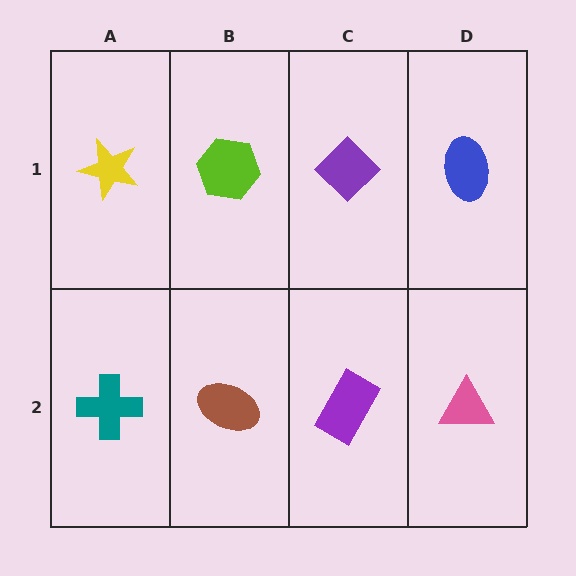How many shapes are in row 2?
4 shapes.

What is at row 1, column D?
A blue ellipse.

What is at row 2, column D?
A pink triangle.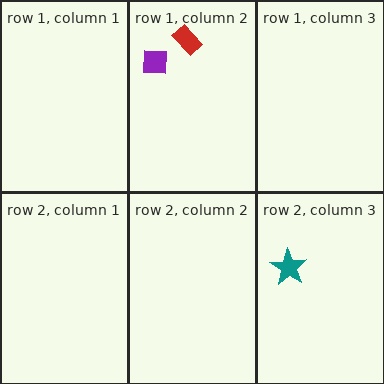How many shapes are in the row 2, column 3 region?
1.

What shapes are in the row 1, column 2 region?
The red rectangle, the purple square.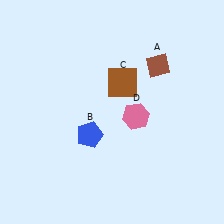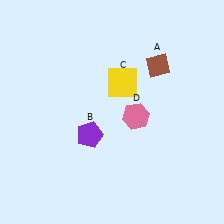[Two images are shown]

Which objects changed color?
B changed from blue to purple. C changed from brown to yellow.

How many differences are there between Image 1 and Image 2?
There are 2 differences between the two images.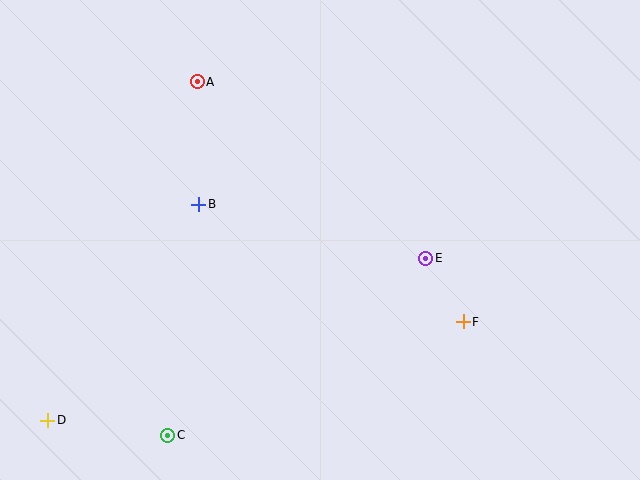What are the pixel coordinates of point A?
Point A is at (197, 82).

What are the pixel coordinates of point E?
Point E is at (426, 258).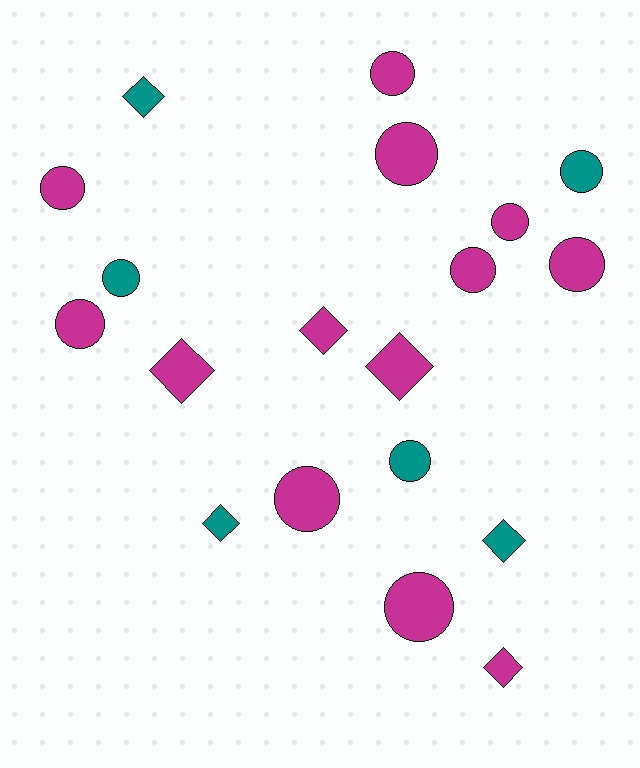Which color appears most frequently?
Magenta, with 13 objects.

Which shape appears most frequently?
Circle, with 12 objects.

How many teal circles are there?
There are 3 teal circles.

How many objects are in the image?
There are 19 objects.